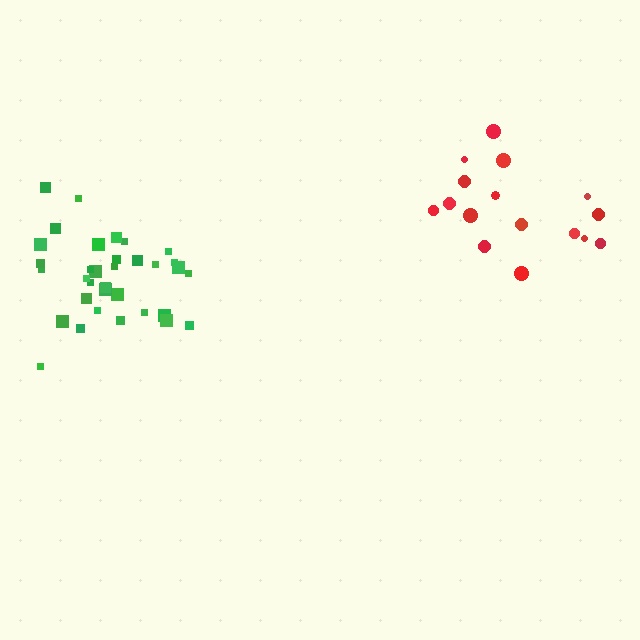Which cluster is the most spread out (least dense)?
Red.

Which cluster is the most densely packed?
Green.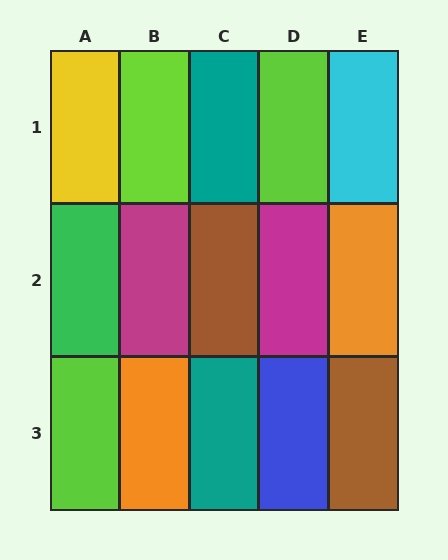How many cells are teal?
2 cells are teal.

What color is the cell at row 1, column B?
Lime.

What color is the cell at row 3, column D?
Blue.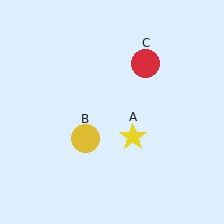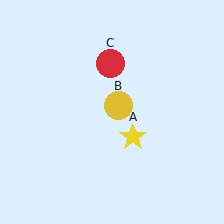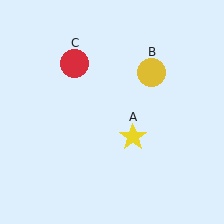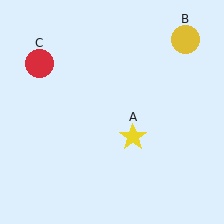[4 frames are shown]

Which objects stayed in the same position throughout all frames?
Yellow star (object A) remained stationary.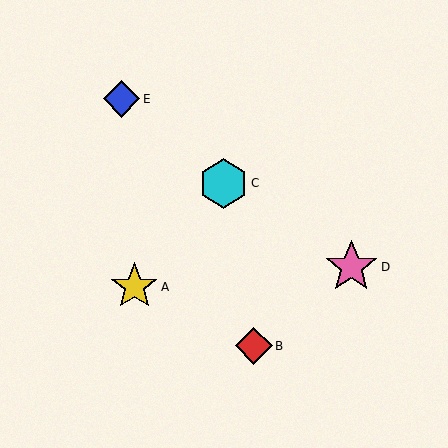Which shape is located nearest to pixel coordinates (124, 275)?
The yellow star (labeled A) at (134, 287) is nearest to that location.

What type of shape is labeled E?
Shape E is a blue diamond.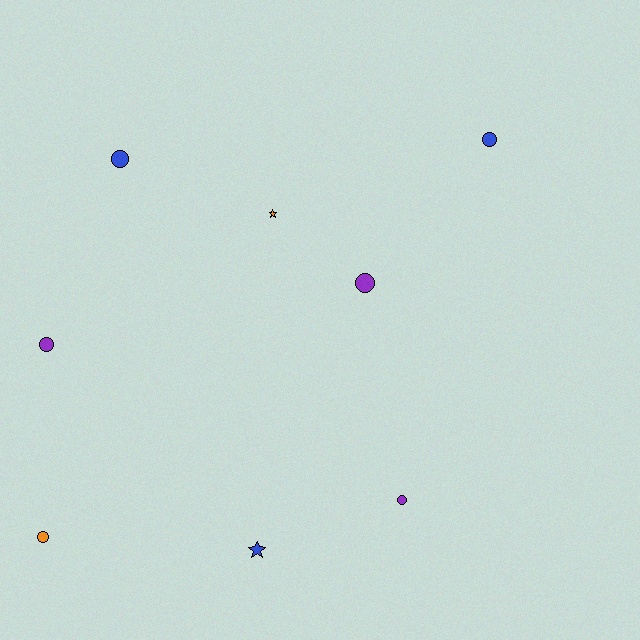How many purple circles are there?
There are 3 purple circles.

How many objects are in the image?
There are 8 objects.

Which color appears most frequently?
Purple, with 3 objects.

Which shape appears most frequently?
Circle, with 6 objects.